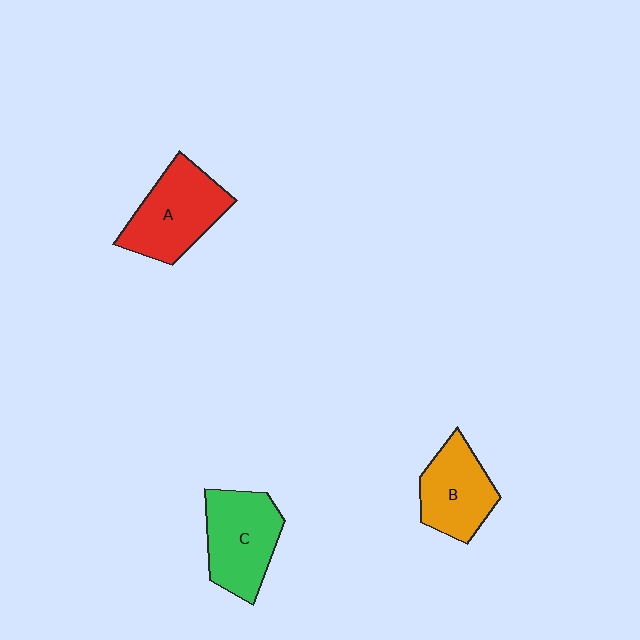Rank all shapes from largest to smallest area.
From largest to smallest: A (red), C (green), B (orange).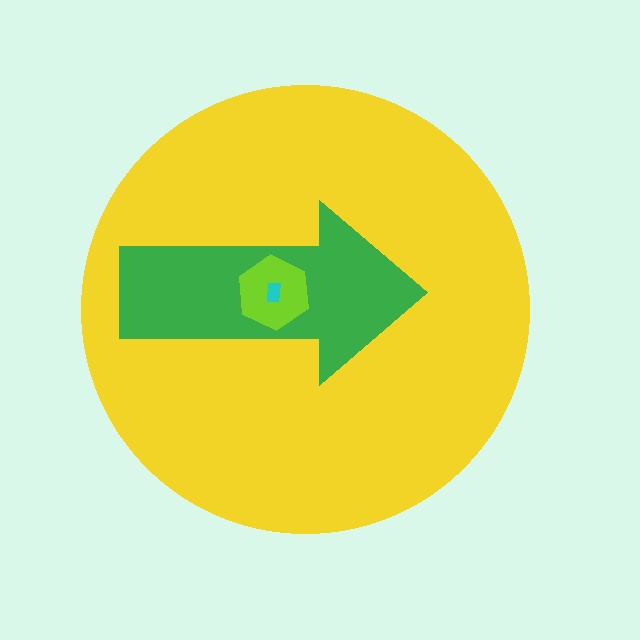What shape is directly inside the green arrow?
The lime hexagon.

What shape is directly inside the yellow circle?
The green arrow.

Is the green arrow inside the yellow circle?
Yes.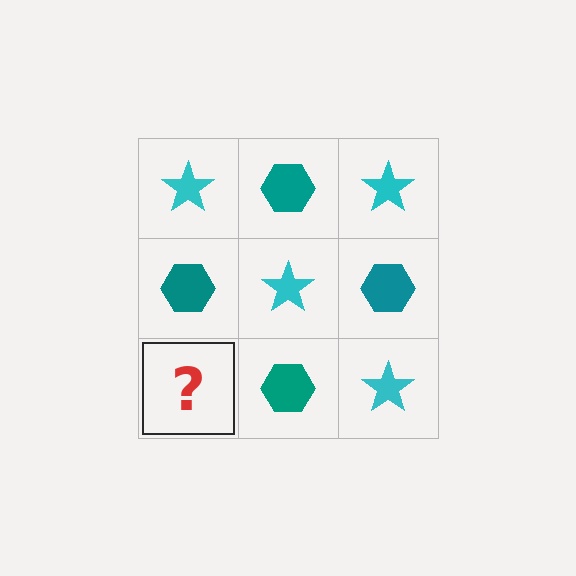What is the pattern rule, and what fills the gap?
The rule is that it alternates cyan star and teal hexagon in a checkerboard pattern. The gap should be filled with a cyan star.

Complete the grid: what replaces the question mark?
The question mark should be replaced with a cyan star.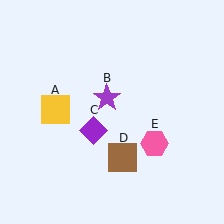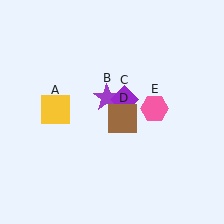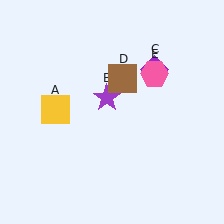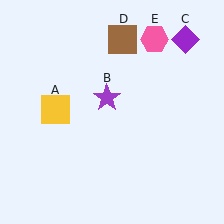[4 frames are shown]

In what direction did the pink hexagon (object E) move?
The pink hexagon (object E) moved up.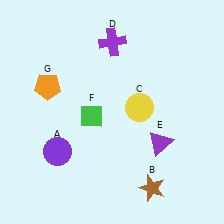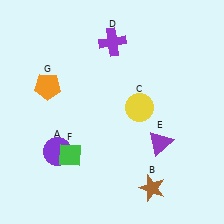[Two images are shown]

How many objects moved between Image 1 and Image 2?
1 object moved between the two images.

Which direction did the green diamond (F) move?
The green diamond (F) moved down.